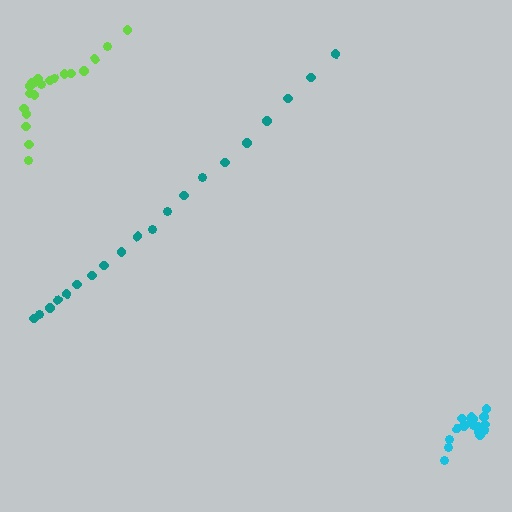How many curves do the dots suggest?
There are 3 distinct paths.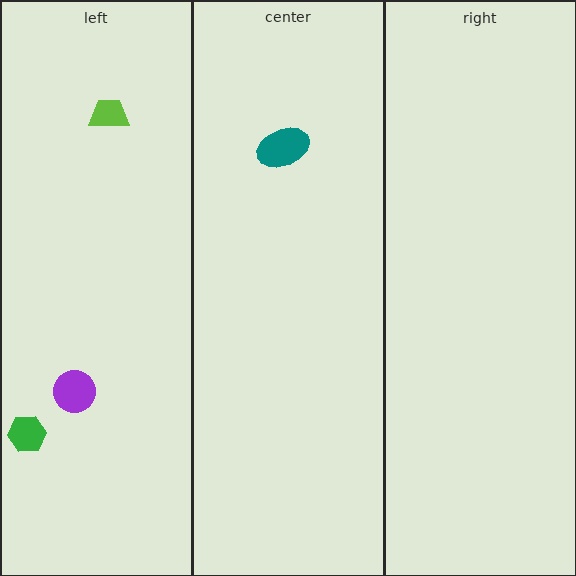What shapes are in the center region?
The teal ellipse.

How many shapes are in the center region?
1.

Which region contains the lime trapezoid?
The left region.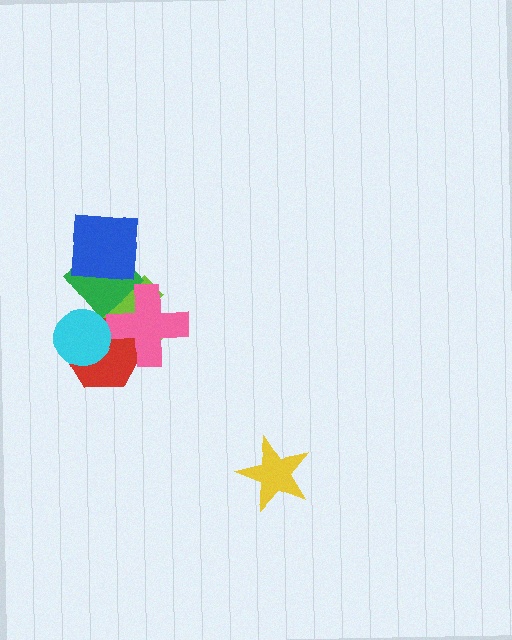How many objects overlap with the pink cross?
3 objects overlap with the pink cross.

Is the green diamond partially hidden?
Yes, it is partially covered by another shape.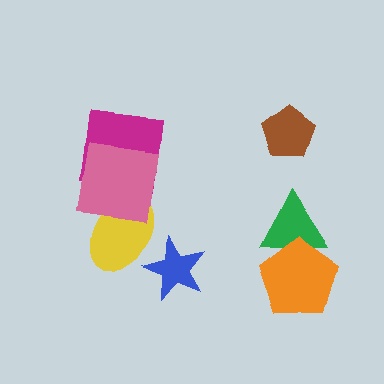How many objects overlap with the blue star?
1 object overlaps with the blue star.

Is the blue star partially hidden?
Yes, it is partially covered by another shape.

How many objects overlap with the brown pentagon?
0 objects overlap with the brown pentagon.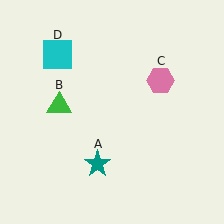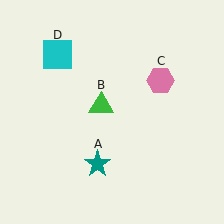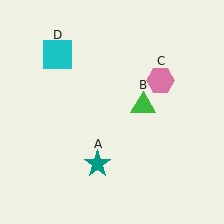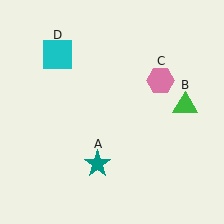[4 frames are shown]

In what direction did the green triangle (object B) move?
The green triangle (object B) moved right.